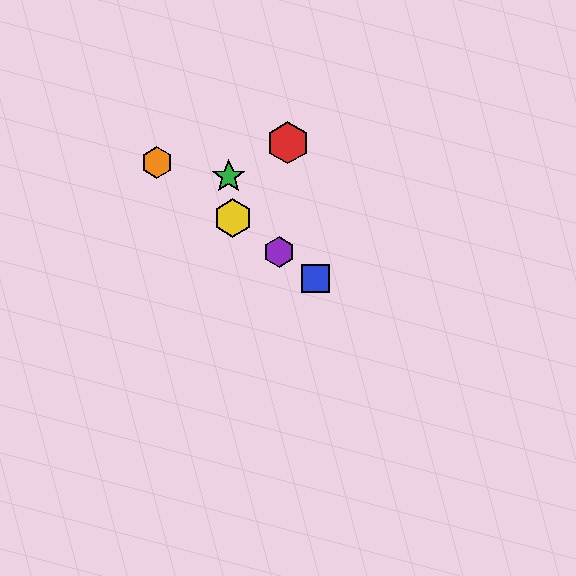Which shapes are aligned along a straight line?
The blue square, the yellow hexagon, the purple hexagon, the orange hexagon are aligned along a straight line.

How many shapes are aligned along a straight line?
4 shapes (the blue square, the yellow hexagon, the purple hexagon, the orange hexagon) are aligned along a straight line.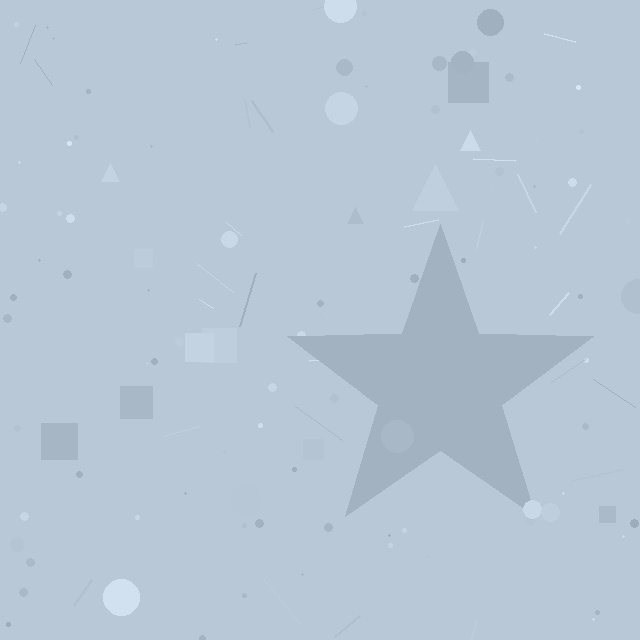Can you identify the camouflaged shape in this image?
The camouflaged shape is a star.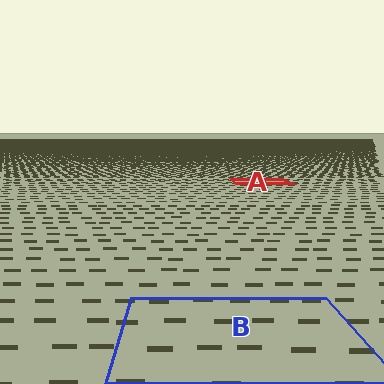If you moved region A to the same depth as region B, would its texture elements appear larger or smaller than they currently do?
They would appear larger. At a closer depth, the same texture elements are projected at a bigger on-screen size.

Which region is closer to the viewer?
Region B is closer. The texture elements there are larger and more spread out.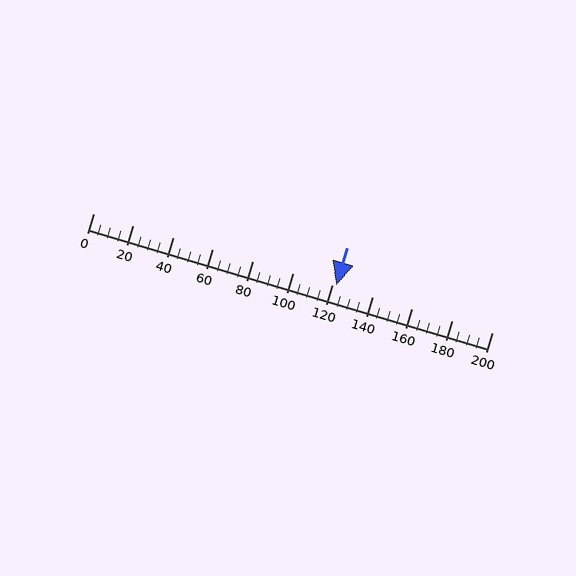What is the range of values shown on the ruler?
The ruler shows values from 0 to 200.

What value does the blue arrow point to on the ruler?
The blue arrow points to approximately 122.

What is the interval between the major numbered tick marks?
The major tick marks are spaced 20 units apart.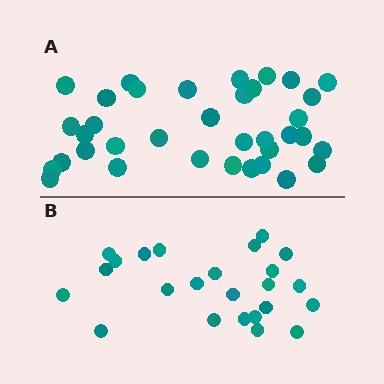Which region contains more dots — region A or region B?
Region A (the top region) has more dots.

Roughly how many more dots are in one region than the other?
Region A has roughly 12 or so more dots than region B.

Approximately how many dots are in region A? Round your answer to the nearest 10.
About 40 dots. (The exact count is 36, which rounds to 40.)